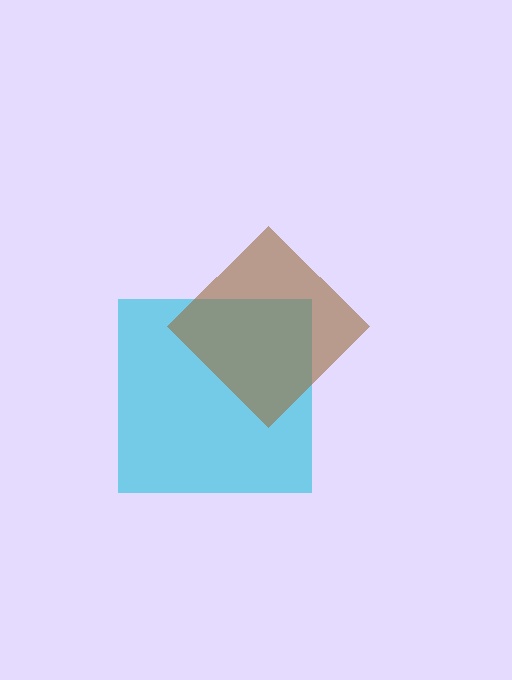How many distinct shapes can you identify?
There are 2 distinct shapes: a cyan square, a brown diamond.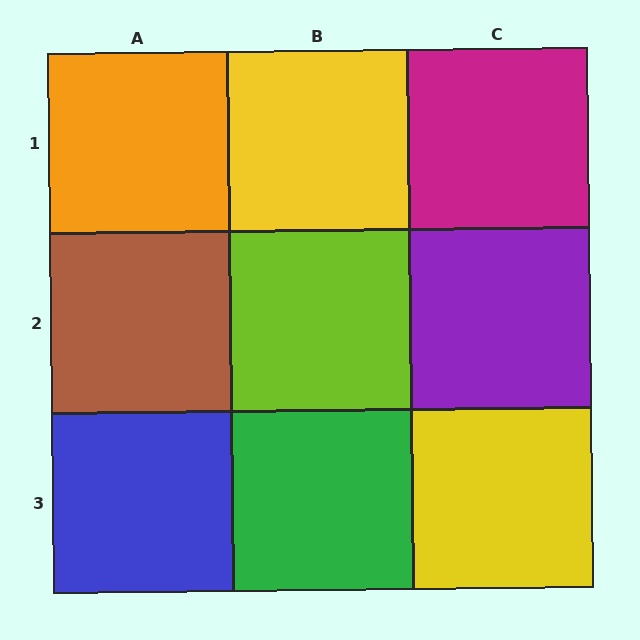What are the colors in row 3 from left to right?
Blue, green, yellow.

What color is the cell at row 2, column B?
Lime.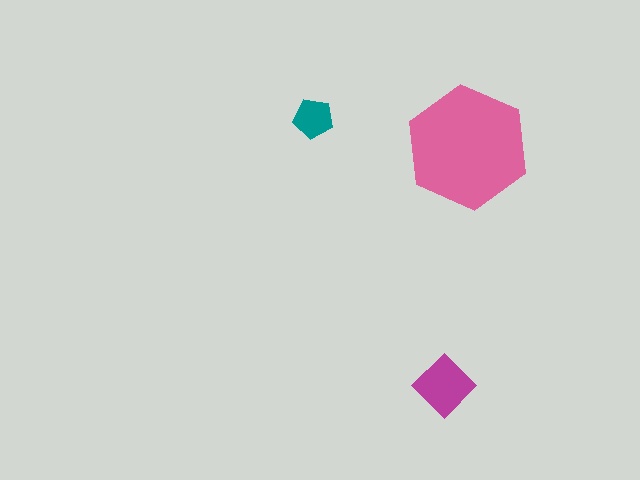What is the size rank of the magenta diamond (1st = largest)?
2nd.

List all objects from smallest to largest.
The teal pentagon, the magenta diamond, the pink hexagon.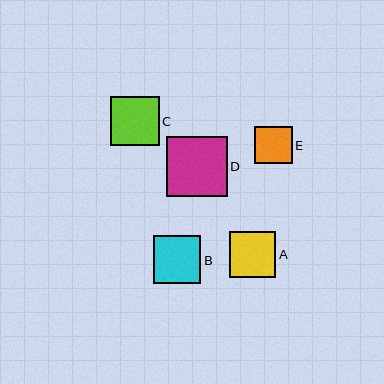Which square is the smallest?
Square E is the smallest with a size of approximately 37 pixels.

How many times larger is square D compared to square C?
Square D is approximately 1.2 times the size of square C.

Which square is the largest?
Square D is the largest with a size of approximately 60 pixels.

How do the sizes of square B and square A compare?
Square B and square A are approximately the same size.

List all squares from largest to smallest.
From largest to smallest: D, C, B, A, E.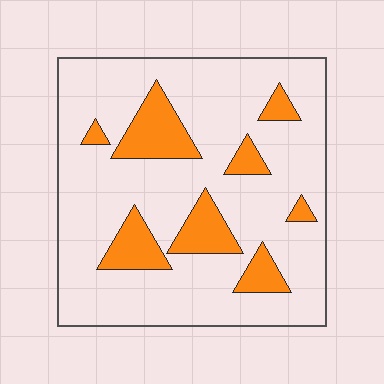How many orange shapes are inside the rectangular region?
8.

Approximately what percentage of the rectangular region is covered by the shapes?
Approximately 20%.